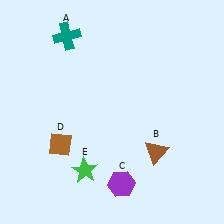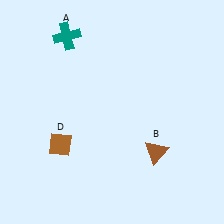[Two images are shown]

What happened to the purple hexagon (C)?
The purple hexagon (C) was removed in Image 2. It was in the bottom-right area of Image 1.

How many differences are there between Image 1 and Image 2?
There are 2 differences between the two images.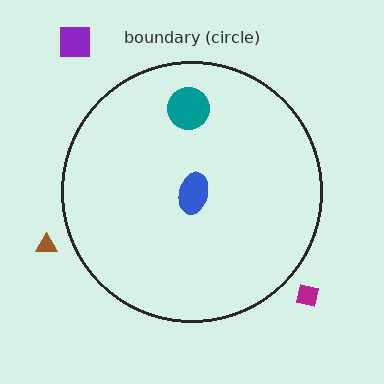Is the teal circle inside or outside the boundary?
Inside.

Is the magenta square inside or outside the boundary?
Outside.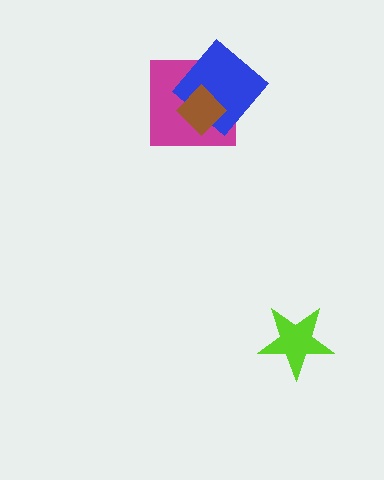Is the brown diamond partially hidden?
No, no other shape covers it.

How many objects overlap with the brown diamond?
2 objects overlap with the brown diamond.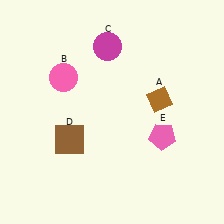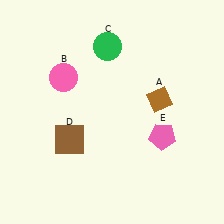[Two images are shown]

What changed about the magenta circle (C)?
In Image 1, C is magenta. In Image 2, it changed to green.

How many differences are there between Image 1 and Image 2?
There is 1 difference between the two images.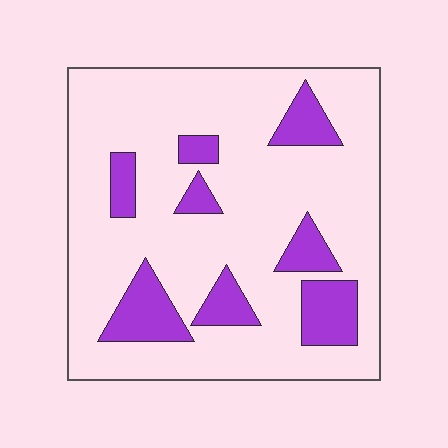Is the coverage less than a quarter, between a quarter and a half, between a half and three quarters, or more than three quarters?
Less than a quarter.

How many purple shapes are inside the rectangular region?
8.